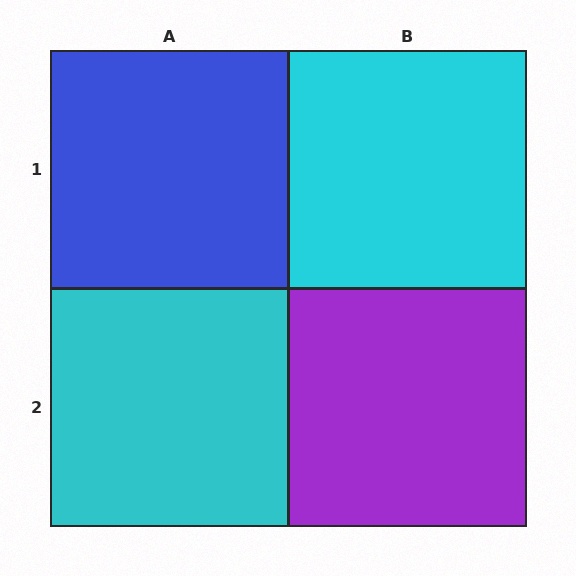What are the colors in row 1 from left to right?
Blue, cyan.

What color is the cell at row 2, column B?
Purple.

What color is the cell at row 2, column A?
Cyan.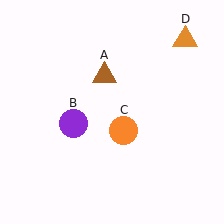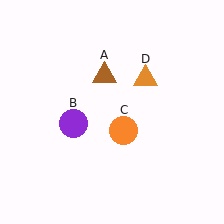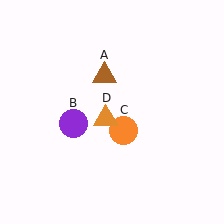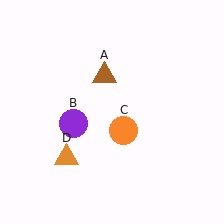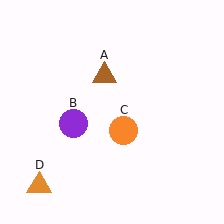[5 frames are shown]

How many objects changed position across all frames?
1 object changed position: orange triangle (object D).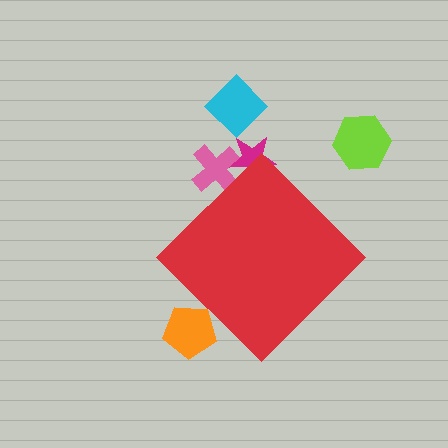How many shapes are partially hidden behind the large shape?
3 shapes are partially hidden.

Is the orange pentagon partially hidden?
Yes, the orange pentagon is partially hidden behind the red diamond.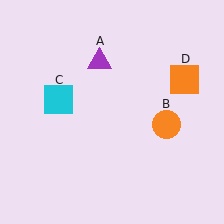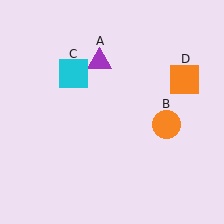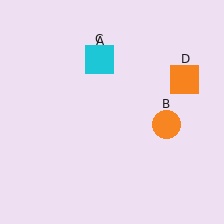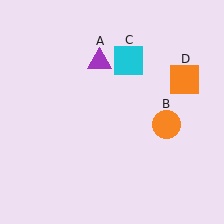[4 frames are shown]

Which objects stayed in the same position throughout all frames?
Purple triangle (object A) and orange circle (object B) and orange square (object D) remained stationary.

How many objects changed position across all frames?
1 object changed position: cyan square (object C).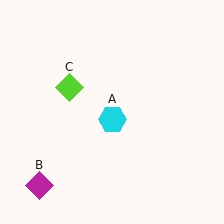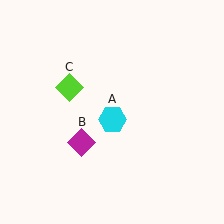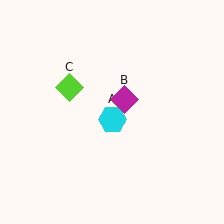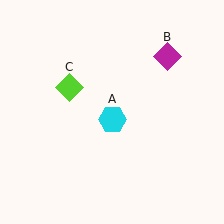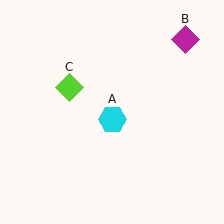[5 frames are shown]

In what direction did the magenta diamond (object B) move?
The magenta diamond (object B) moved up and to the right.